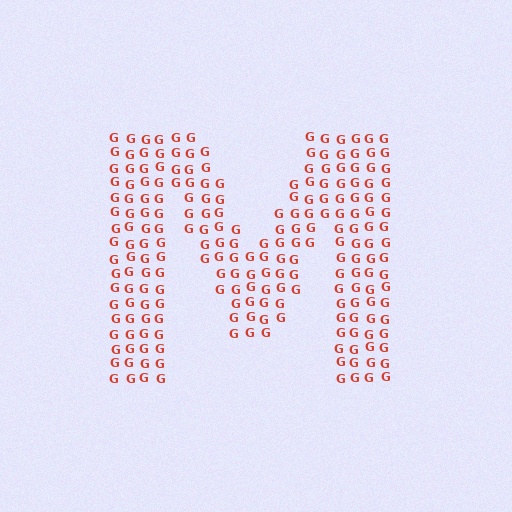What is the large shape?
The large shape is the letter M.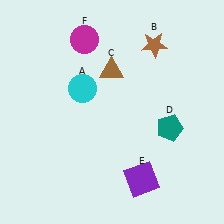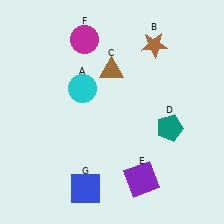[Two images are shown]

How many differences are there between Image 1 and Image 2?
There is 1 difference between the two images.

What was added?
A blue square (G) was added in Image 2.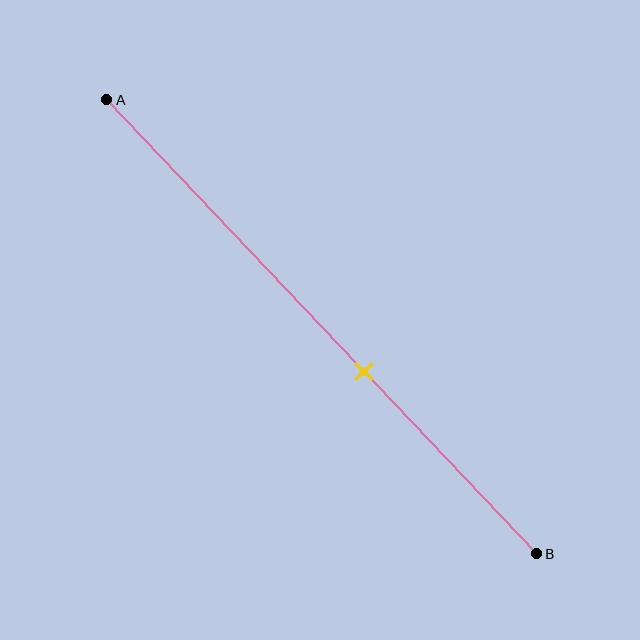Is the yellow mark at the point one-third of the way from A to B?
No, the mark is at about 60% from A, not at the 33% one-third point.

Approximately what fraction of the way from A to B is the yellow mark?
The yellow mark is approximately 60% of the way from A to B.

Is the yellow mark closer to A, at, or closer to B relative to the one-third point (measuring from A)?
The yellow mark is closer to point B than the one-third point of segment AB.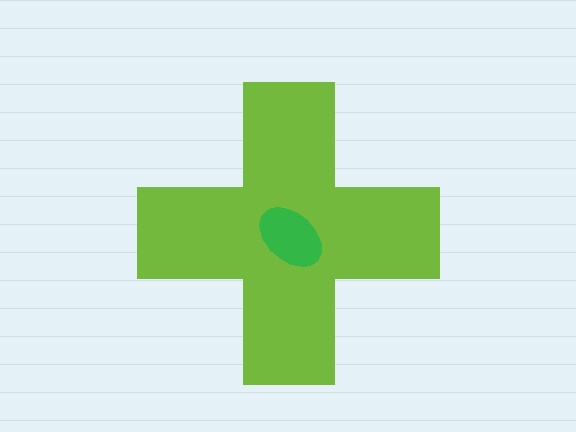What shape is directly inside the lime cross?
The green ellipse.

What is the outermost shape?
The lime cross.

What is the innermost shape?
The green ellipse.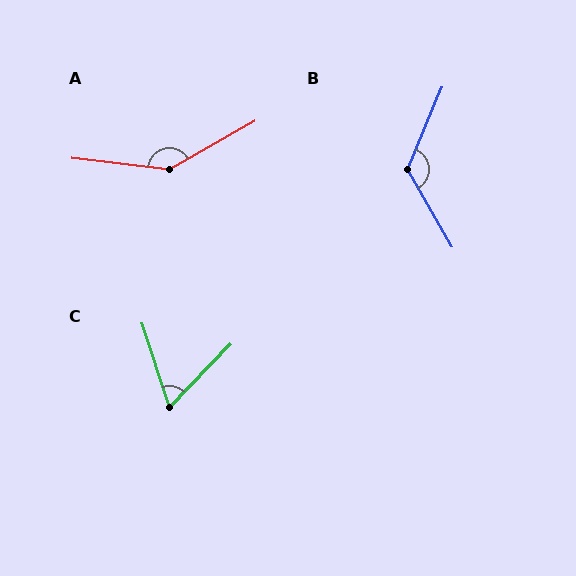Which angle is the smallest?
C, at approximately 62 degrees.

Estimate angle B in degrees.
Approximately 127 degrees.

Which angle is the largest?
A, at approximately 144 degrees.